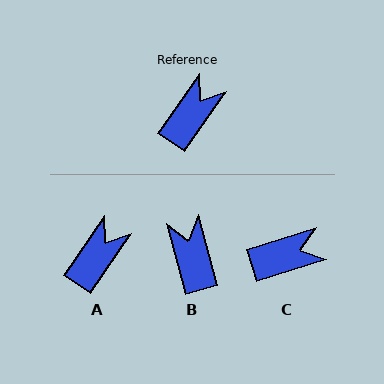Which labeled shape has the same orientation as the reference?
A.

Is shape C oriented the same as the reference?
No, it is off by about 38 degrees.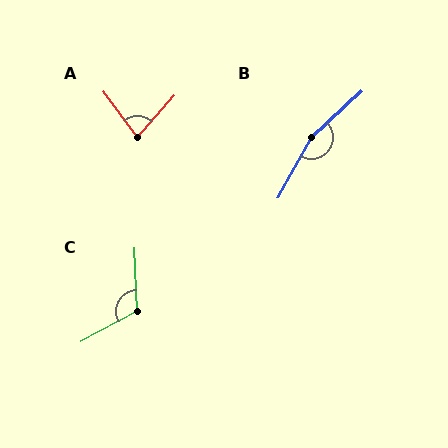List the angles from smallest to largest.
A (77°), C (117°), B (161°).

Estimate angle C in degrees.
Approximately 117 degrees.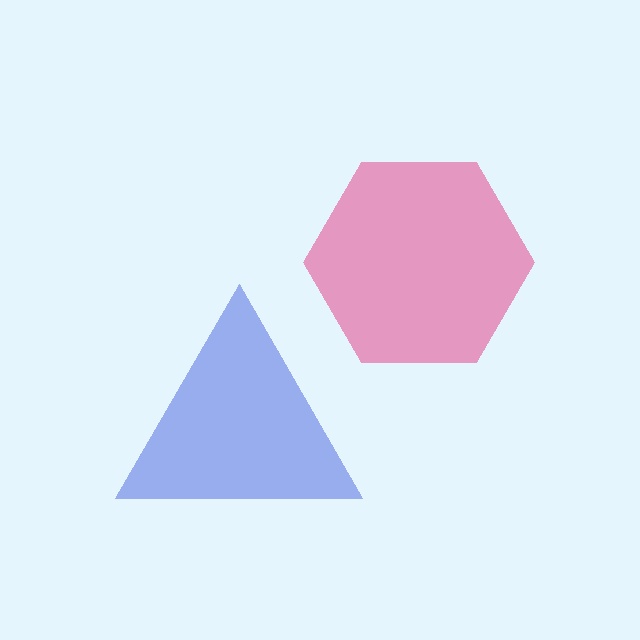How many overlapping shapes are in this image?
There are 2 overlapping shapes in the image.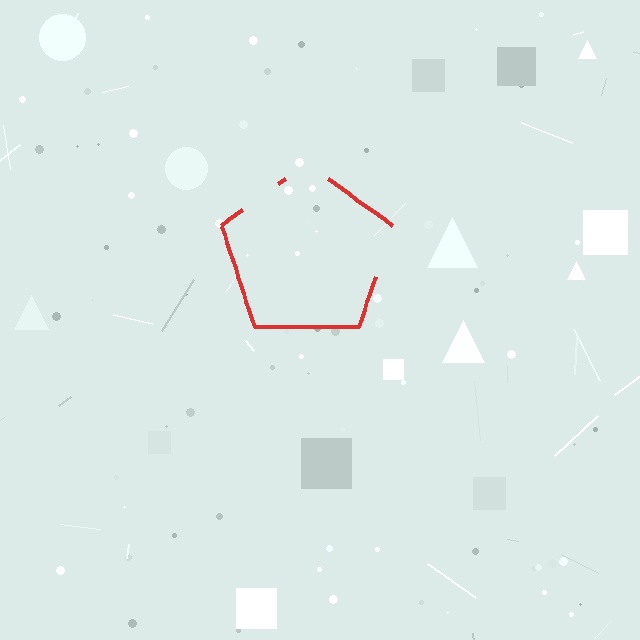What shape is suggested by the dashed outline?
The dashed outline suggests a pentagon.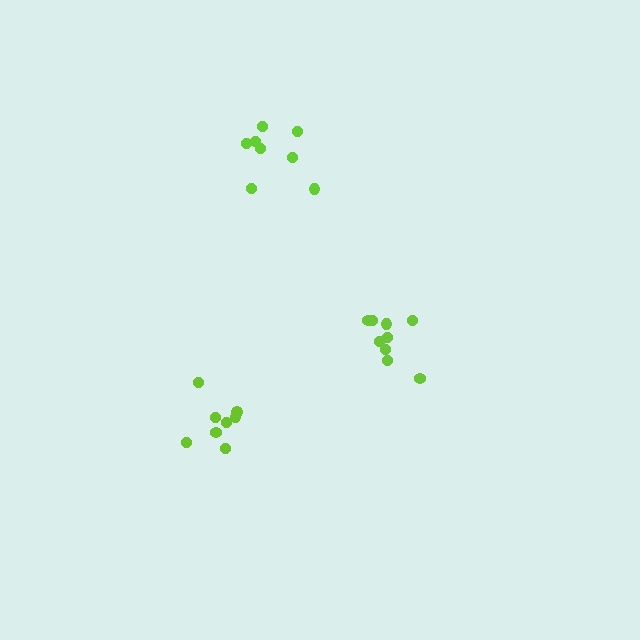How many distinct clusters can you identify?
There are 3 distinct clusters.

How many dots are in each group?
Group 1: 8 dots, Group 2: 9 dots, Group 3: 8 dots (25 total).